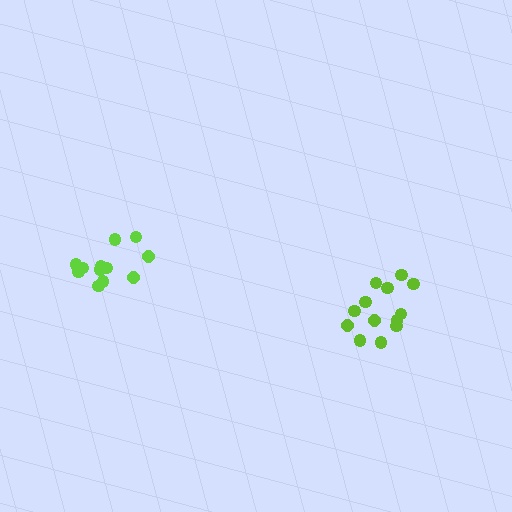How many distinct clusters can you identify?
There are 2 distinct clusters.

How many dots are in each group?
Group 1: 13 dots, Group 2: 12 dots (25 total).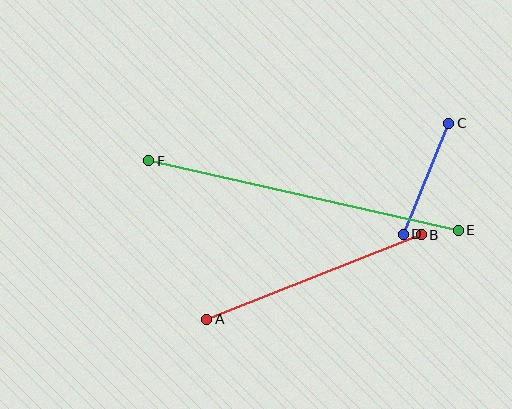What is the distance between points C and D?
The distance is approximately 120 pixels.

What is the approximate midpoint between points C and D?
The midpoint is at approximately (426, 179) pixels.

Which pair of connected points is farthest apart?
Points E and F are farthest apart.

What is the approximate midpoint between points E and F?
The midpoint is at approximately (304, 195) pixels.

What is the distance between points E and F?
The distance is approximately 317 pixels.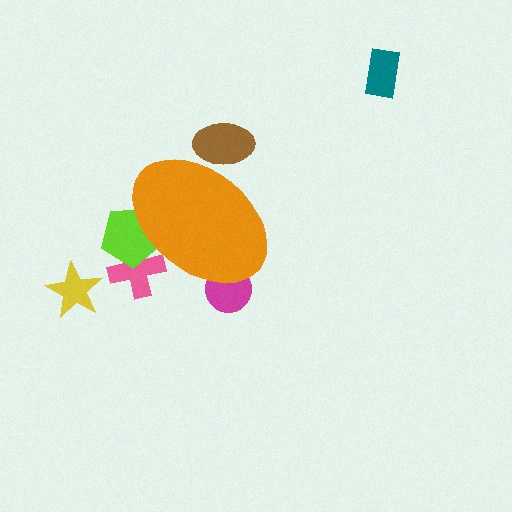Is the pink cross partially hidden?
Yes, the pink cross is partially hidden behind the orange ellipse.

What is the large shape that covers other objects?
An orange ellipse.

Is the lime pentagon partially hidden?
Yes, the lime pentagon is partially hidden behind the orange ellipse.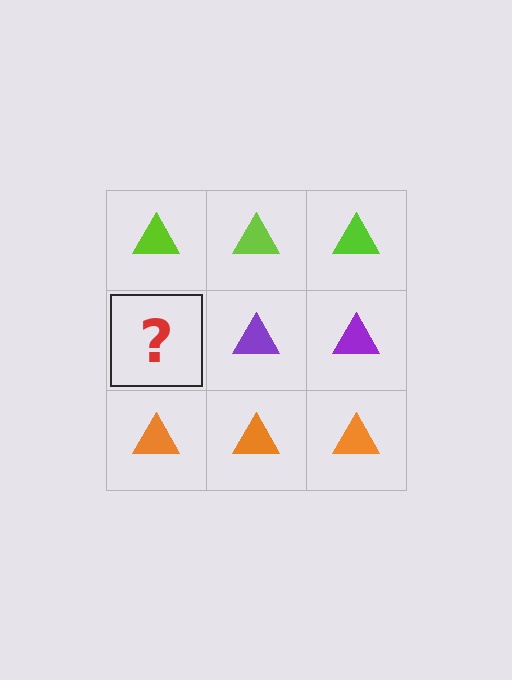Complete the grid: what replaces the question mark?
The question mark should be replaced with a purple triangle.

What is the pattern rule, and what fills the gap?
The rule is that each row has a consistent color. The gap should be filled with a purple triangle.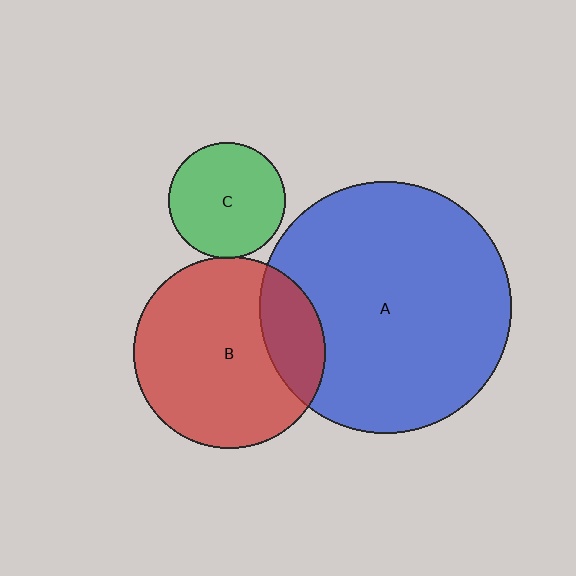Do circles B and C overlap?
Yes.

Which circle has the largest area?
Circle A (blue).